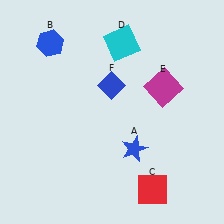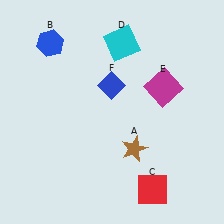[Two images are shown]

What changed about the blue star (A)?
In Image 1, A is blue. In Image 2, it changed to brown.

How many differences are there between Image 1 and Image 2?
There is 1 difference between the two images.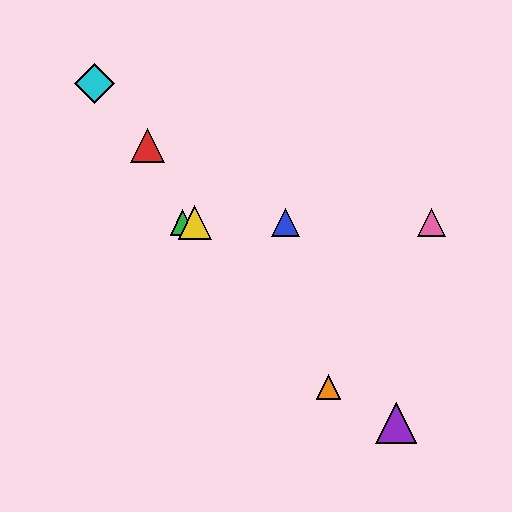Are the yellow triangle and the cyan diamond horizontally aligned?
No, the yellow triangle is at y≈222 and the cyan diamond is at y≈84.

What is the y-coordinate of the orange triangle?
The orange triangle is at y≈387.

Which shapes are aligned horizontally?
The blue triangle, the green triangle, the yellow triangle, the pink triangle are aligned horizontally.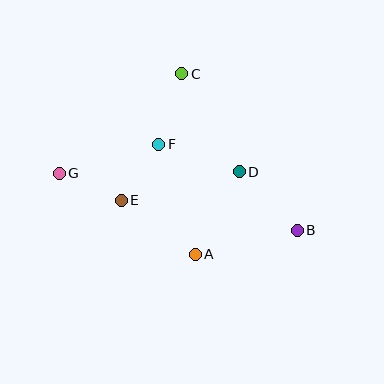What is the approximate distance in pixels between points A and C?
The distance between A and C is approximately 181 pixels.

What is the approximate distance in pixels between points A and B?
The distance between A and B is approximately 105 pixels.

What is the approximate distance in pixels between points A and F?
The distance between A and F is approximately 116 pixels.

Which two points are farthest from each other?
Points B and G are farthest from each other.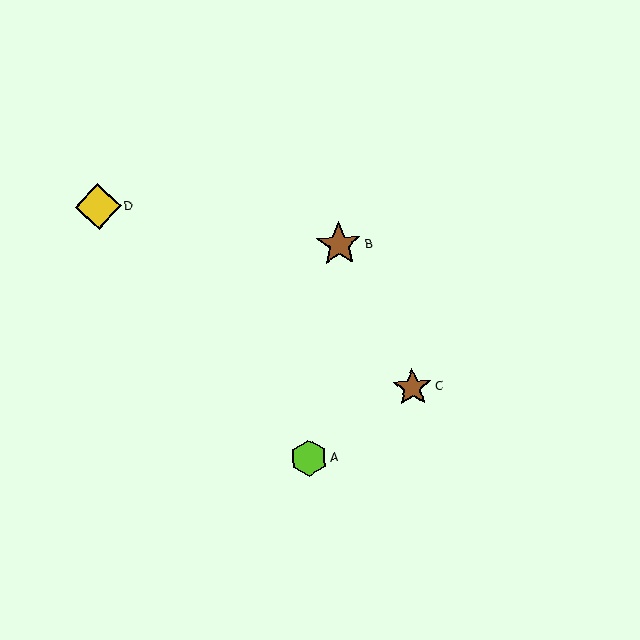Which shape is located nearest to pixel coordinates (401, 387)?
The brown star (labeled C) at (412, 387) is nearest to that location.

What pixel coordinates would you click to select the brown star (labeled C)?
Click at (412, 387) to select the brown star C.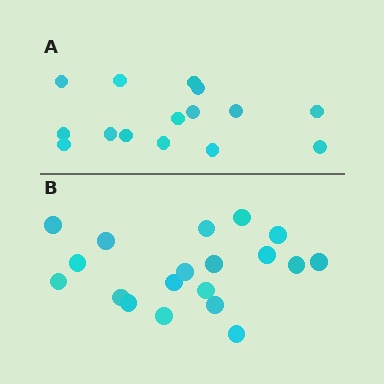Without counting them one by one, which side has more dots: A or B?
Region B (the bottom region) has more dots.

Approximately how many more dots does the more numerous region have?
Region B has about 4 more dots than region A.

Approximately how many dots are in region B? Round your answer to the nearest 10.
About 20 dots. (The exact count is 19, which rounds to 20.)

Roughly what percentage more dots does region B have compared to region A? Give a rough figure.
About 25% more.